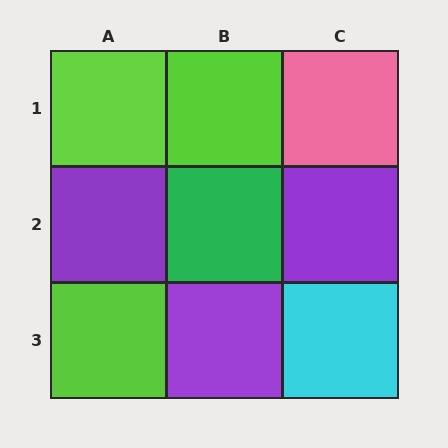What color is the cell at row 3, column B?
Purple.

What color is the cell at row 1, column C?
Pink.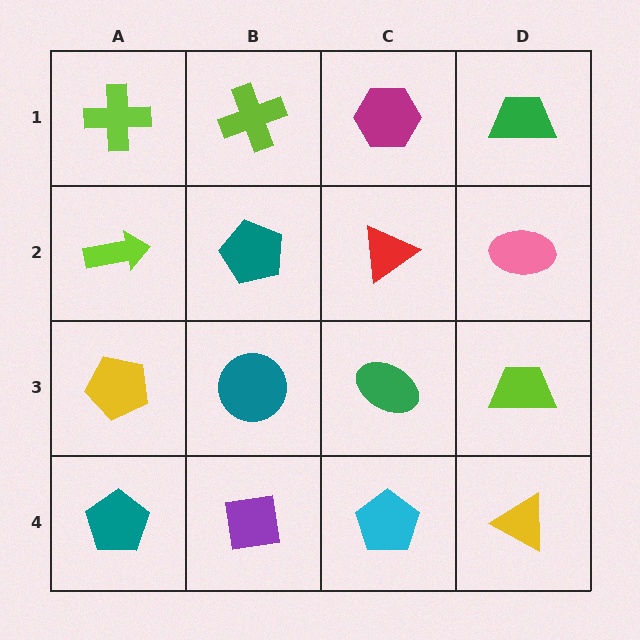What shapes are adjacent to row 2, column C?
A magenta hexagon (row 1, column C), a green ellipse (row 3, column C), a teal pentagon (row 2, column B), a pink ellipse (row 2, column D).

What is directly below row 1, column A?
A lime arrow.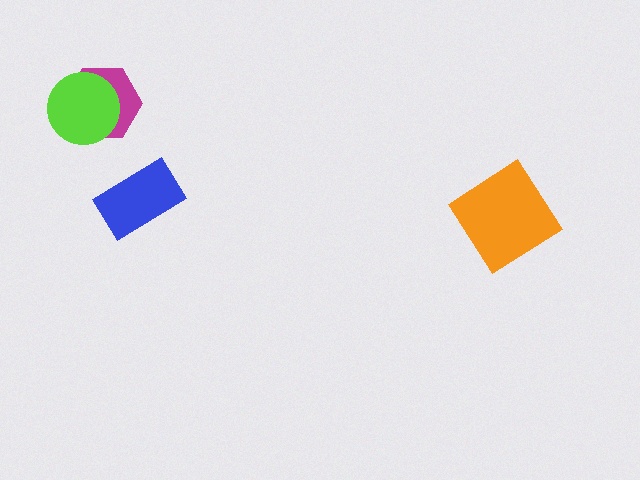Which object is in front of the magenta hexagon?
The lime circle is in front of the magenta hexagon.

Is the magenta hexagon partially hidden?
Yes, it is partially covered by another shape.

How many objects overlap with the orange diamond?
0 objects overlap with the orange diamond.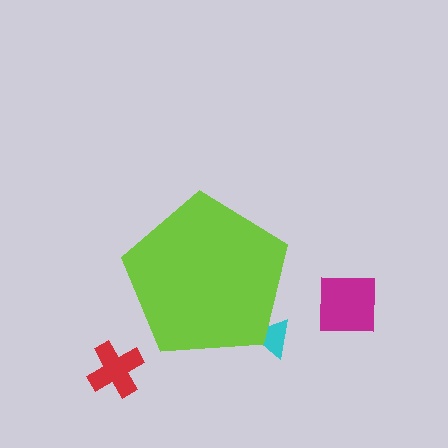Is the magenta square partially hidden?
No, the magenta square is fully visible.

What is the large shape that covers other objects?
A lime pentagon.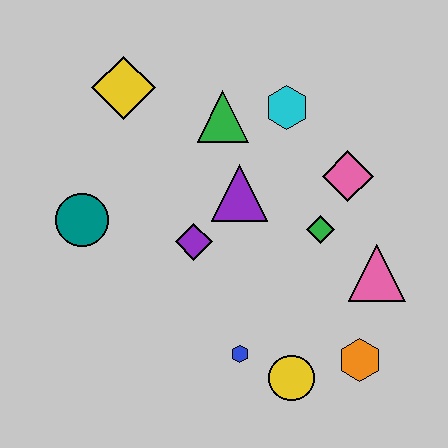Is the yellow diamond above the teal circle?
Yes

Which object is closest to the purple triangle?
The purple diamond is closest to the purple triangle.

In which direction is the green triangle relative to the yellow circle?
The green triangle is above the yellow circle.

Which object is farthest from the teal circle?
The orange hexagon is farthest from the teal circle.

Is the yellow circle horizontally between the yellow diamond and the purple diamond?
No